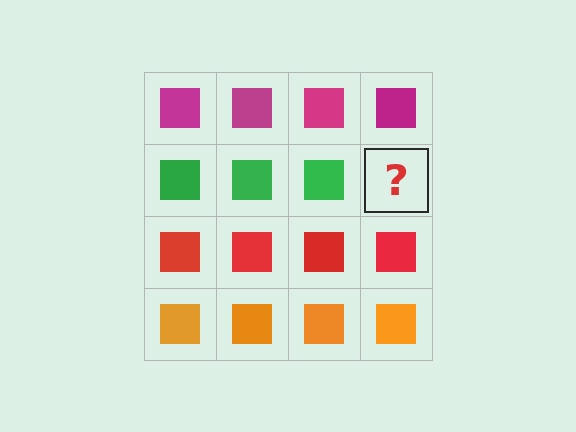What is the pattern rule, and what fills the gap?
The rule is that each row has a consistent color. The gap should be filled with a green square.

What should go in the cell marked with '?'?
The missing cell should contain a green square.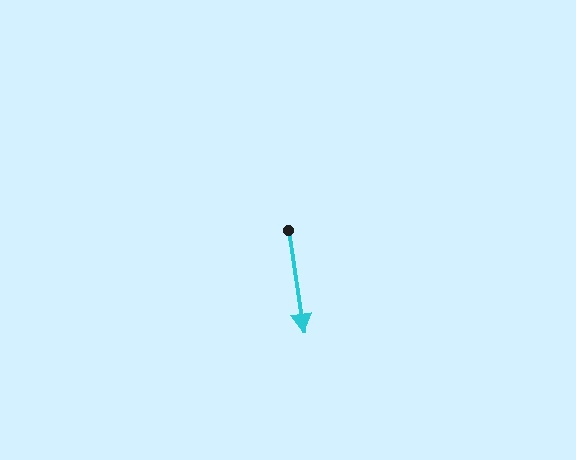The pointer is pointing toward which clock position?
Roughly 6 o'clock.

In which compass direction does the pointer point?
South.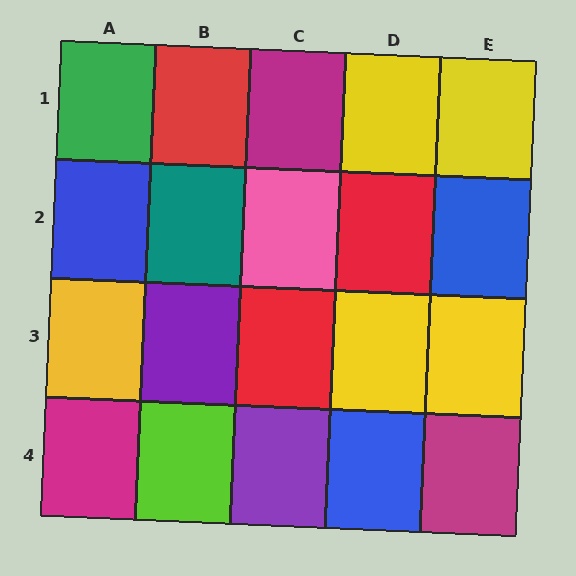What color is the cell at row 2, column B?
Teal.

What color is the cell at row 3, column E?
Yellow.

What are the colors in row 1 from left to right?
Green, red, magenta, yellow, yellow.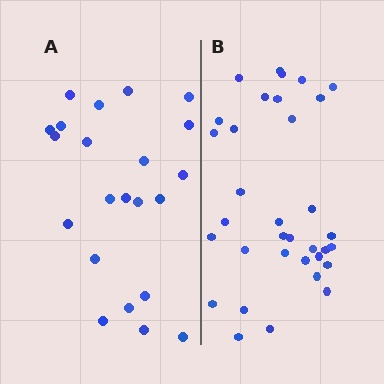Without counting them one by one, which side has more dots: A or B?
Region B (the right region) has more dots.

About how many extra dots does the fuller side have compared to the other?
Region B has roughly 12 or so more dots than region A.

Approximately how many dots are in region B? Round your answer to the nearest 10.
About 30 dots. (The exact count is 34, which rounds to 30.)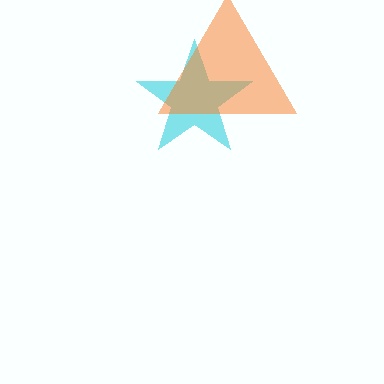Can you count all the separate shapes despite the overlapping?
Yes, there are 2 separate shapes.